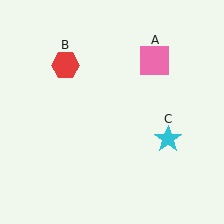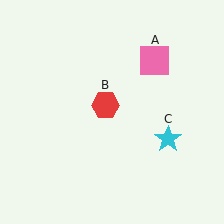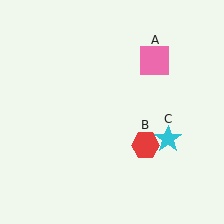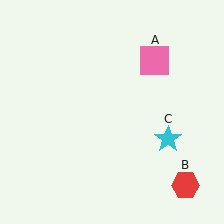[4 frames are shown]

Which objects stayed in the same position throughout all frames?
Pink square (object A) and cyan star (object C) remained stationary.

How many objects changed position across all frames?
1 object changed position: red hexagon (object B).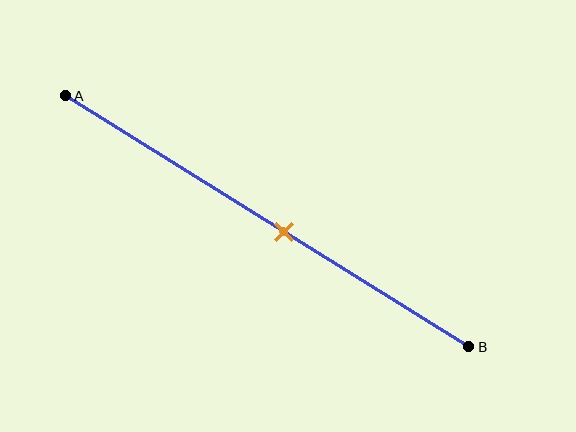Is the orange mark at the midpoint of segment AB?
No, the mark is at about 55% from A, not at the 50% midpoint.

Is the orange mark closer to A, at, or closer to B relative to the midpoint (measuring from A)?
The orange mark is closer to point B than the midpoint of segment AB.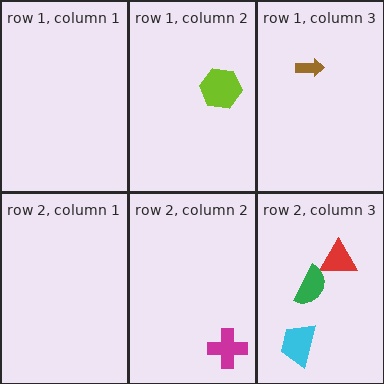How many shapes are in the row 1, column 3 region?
1.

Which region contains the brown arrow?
The row 1, column 3 region.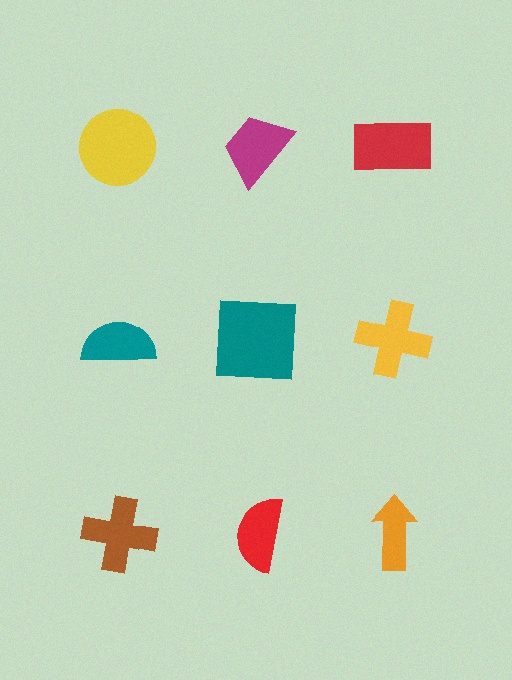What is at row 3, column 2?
A red semicircle.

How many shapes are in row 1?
3 shapes.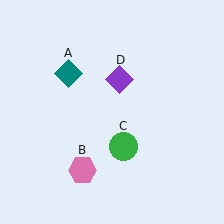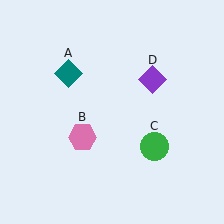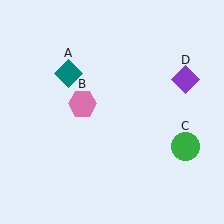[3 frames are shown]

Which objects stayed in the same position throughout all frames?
Teal diamond (object A) remained stationary.